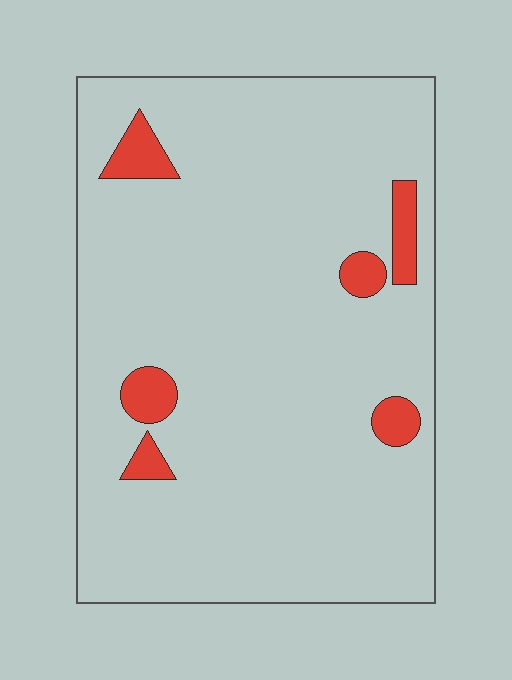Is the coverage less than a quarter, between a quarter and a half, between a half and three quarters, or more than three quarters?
Less than a quarter.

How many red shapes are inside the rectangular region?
6.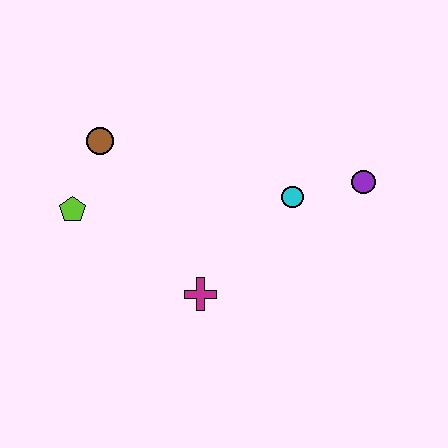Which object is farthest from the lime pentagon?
The purple circle is farthest from the lime pentagon.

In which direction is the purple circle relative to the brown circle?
The purple circle is to the right of the brown circle.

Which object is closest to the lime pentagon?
The brown circle is closest to the lime pentagon.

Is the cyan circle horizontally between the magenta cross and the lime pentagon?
No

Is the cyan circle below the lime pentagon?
No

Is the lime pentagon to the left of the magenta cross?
Yes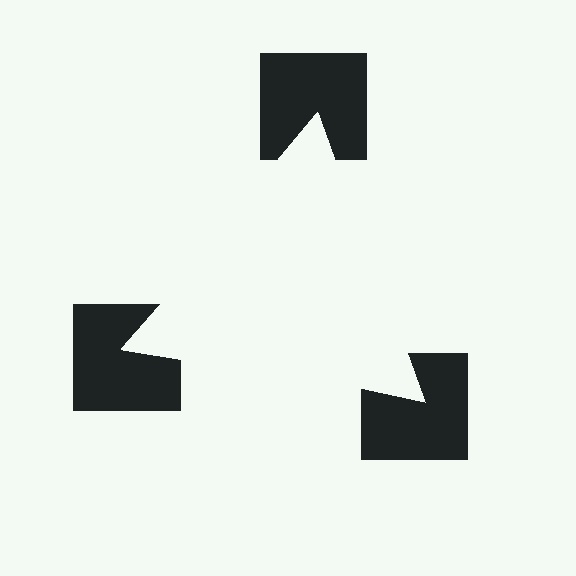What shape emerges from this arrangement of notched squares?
An illusory triangle — its edges are inferred from the aligned wedge cuts in the notched squares, not physically drawn.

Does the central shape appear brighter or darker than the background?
It typically appears slightly brighter than the background, even though no actual brightness change is drawn.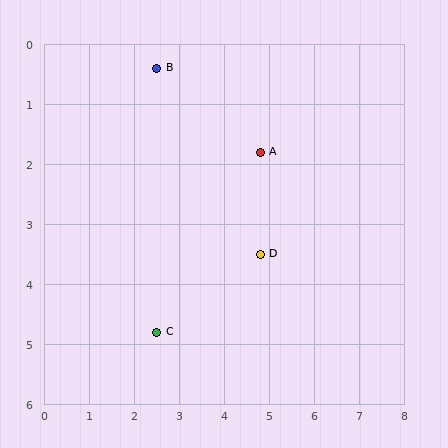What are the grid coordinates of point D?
Point D is at approximately (4.8, 3.5).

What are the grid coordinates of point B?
Point B is at approximately (2.5, 0.4).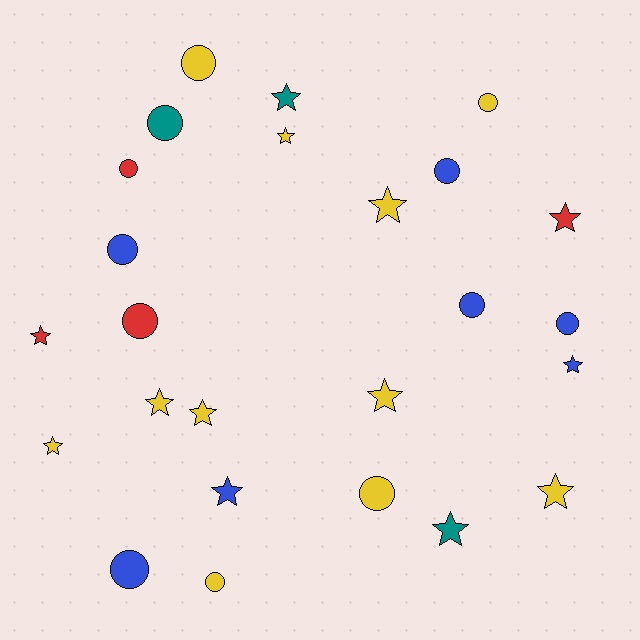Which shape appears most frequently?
Star, with 13 objects.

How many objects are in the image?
There are 25 objects.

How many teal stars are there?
There are 2 teal stars.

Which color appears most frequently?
Yellow, with 11 objects.